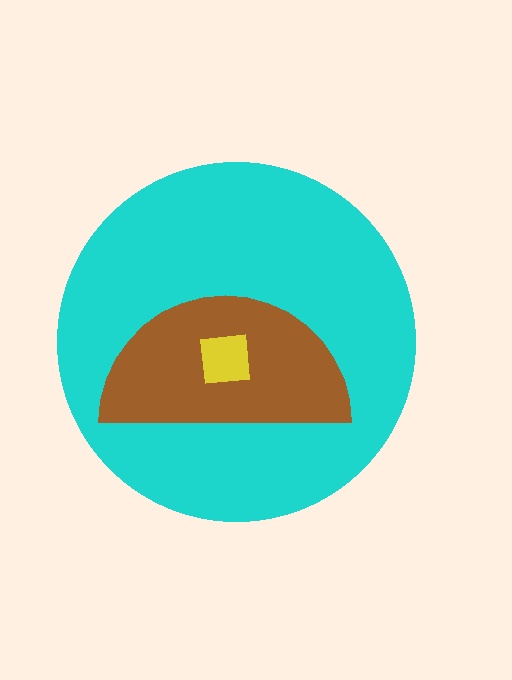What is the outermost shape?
The cyan circle.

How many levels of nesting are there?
3.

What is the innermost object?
The yellow square.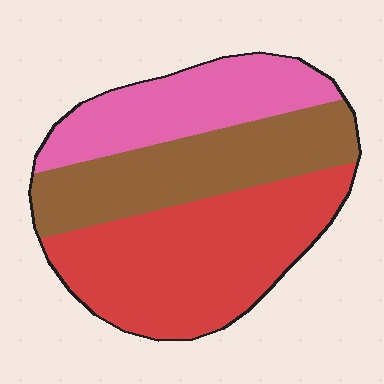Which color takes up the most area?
Red, at roughly 45%.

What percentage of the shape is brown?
Brown covers roughly 30% of the shape.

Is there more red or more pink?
Red.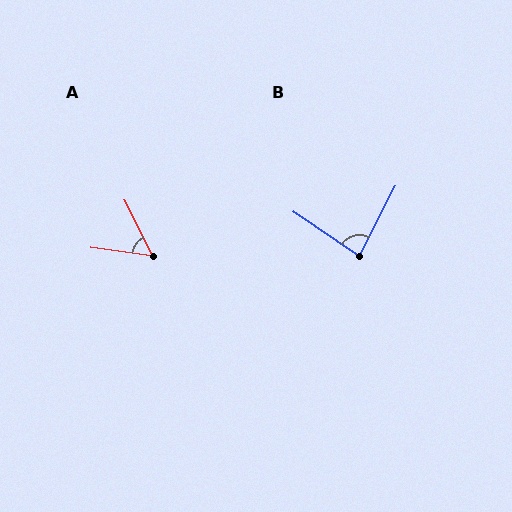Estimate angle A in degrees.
Approximately 55 degrees.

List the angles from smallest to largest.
A (55°), B (83°).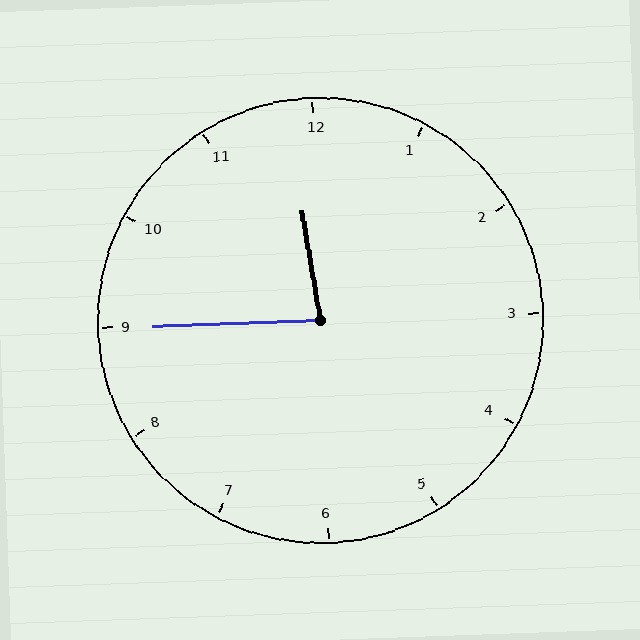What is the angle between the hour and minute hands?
Approximately 82 degrees.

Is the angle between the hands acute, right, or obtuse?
It is acute.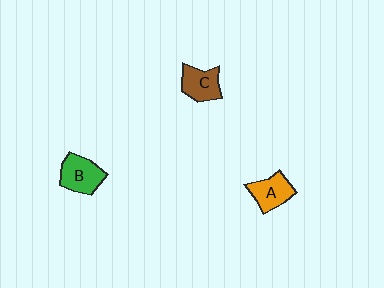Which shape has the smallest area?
Shape C (brown).